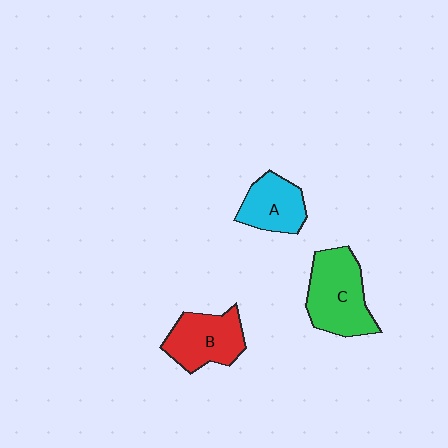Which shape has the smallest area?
Shape A (cyan).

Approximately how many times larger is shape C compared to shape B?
Approximately 1.2 times.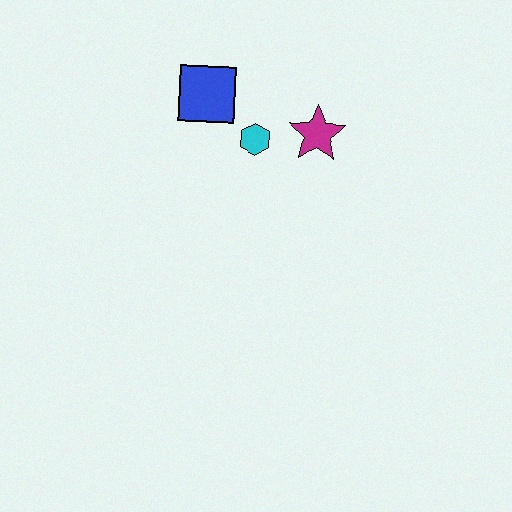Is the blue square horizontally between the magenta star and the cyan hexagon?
No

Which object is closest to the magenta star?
The cyan hexagon is closest to the magenta star.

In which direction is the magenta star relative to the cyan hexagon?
The magenta star is to the right of the cyan hexagon.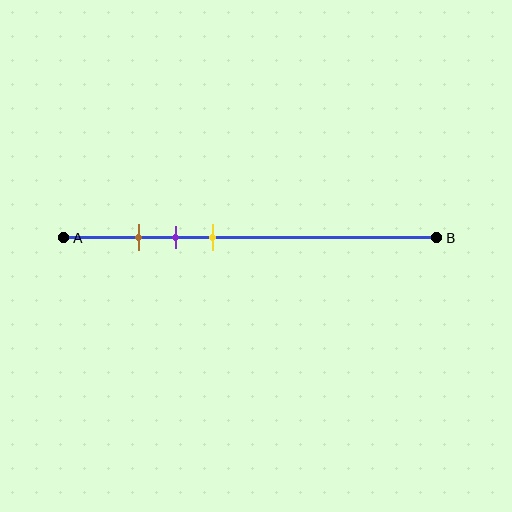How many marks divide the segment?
There are 3 marks dividing the segment.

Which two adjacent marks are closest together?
The brown and purple marks are the closest adjacent pair.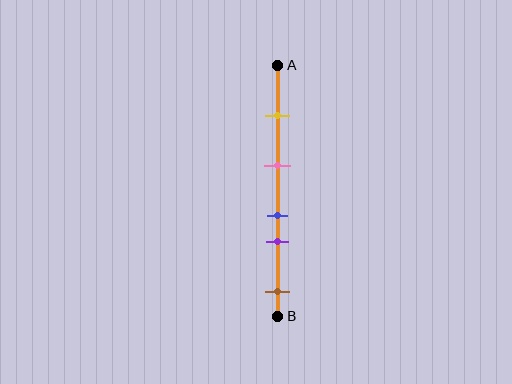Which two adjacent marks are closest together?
The blue and purple marks are the closest adjacent pair.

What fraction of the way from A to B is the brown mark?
The brown mark is approximately 90% (0.9) of the way from A to B.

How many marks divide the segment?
There are 5 marks dividing the segment.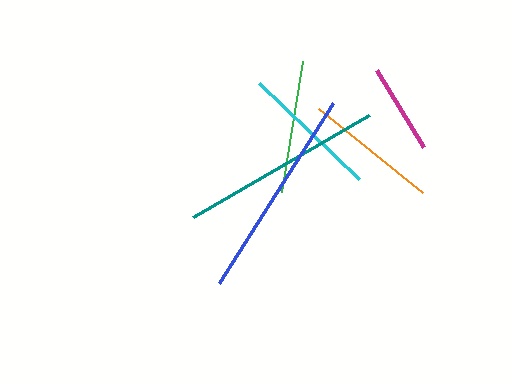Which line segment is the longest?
The blue line is the longest at approximately 213 pixels.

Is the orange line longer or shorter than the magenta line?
The orange line is longer than the magenta line.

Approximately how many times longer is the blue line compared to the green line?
The blue line is approximately 1.6 times the length of the green line.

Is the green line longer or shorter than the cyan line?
The cyan line is longer than the green line.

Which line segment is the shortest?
The magenta line is the shortest at approximately 90 pixels.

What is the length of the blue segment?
The blue segment is approximately 213 pixels long.